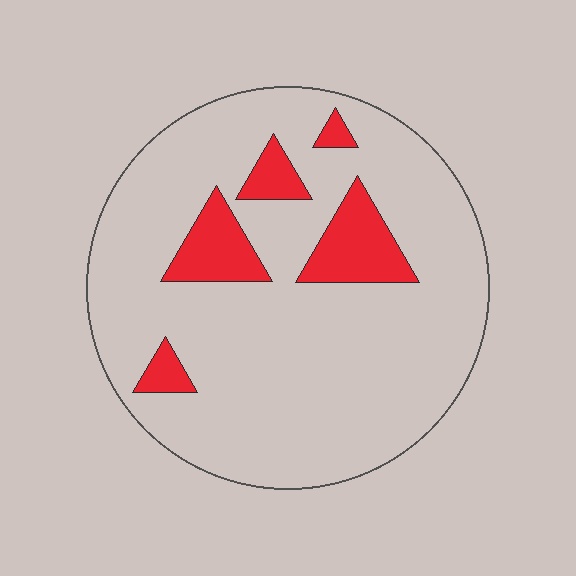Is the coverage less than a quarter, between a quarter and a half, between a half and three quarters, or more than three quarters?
Less than a quarter.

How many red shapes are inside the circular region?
5.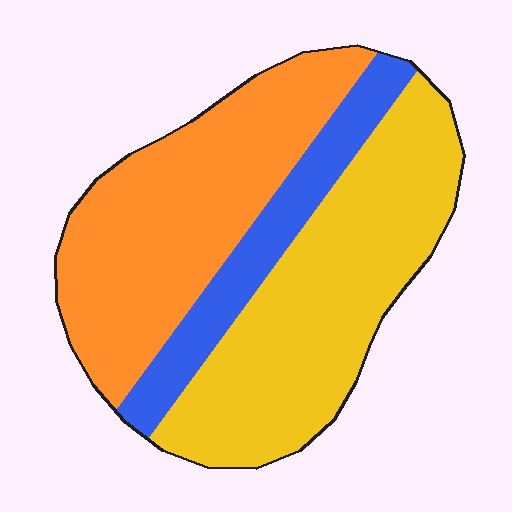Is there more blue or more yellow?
Yellow.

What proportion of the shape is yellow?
Yellow takes up about two fifths (2/5) of the shape.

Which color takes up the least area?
Blue, at roughly 15%.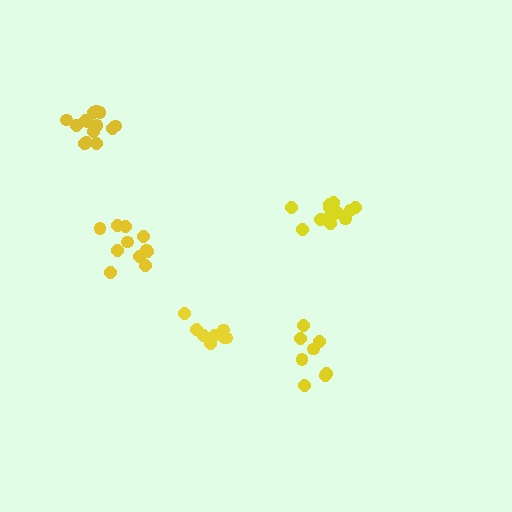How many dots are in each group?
Group 1: 11 dots, Group 2: 8 dots, Group 3: 13 dots, Group 4: 9 dots, Group 5: 14 dots (55 total).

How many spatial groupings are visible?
There are 5 spatial groupings.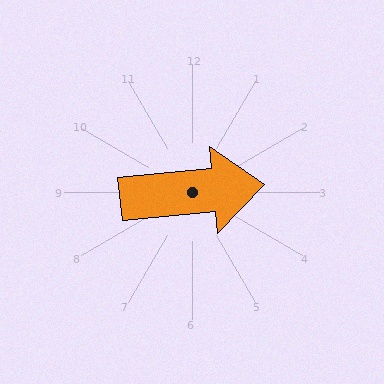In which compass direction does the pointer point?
East.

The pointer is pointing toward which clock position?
Roughly 3 o'clock.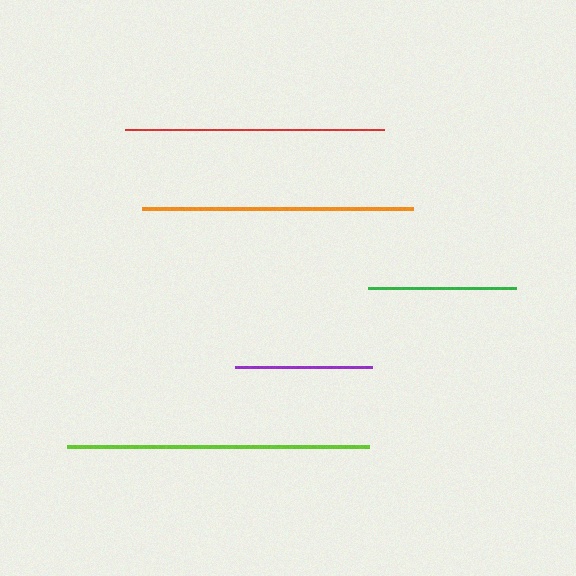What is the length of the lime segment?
The lime segment is approximately 302 pixels long.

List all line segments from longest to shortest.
From longest to shortest: lime, orange, red, green, purple.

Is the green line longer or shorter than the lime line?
The lime line is longer than the green line.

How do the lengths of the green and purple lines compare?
The green and purple lines are approximately the same length.